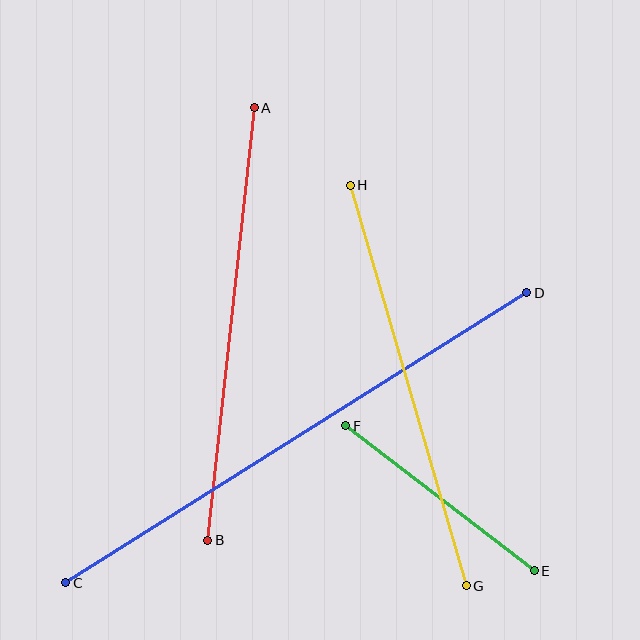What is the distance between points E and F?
The distance is approximately 238 pixels.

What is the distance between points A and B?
The distance is approximately 435 pixels.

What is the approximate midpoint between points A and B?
The midpoint is at approximately (231, 324) pixels.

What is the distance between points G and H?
The distance is approximately 417 pixels.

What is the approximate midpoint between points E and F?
The midpoint is at approximately (440, 498) pixels.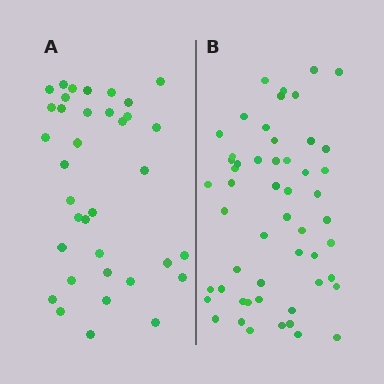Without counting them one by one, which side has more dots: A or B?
Region B (the right region) has more dots.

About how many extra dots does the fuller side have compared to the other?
Region B has approximately 15 more dots than region A.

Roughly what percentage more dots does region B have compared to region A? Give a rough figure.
About 45% more.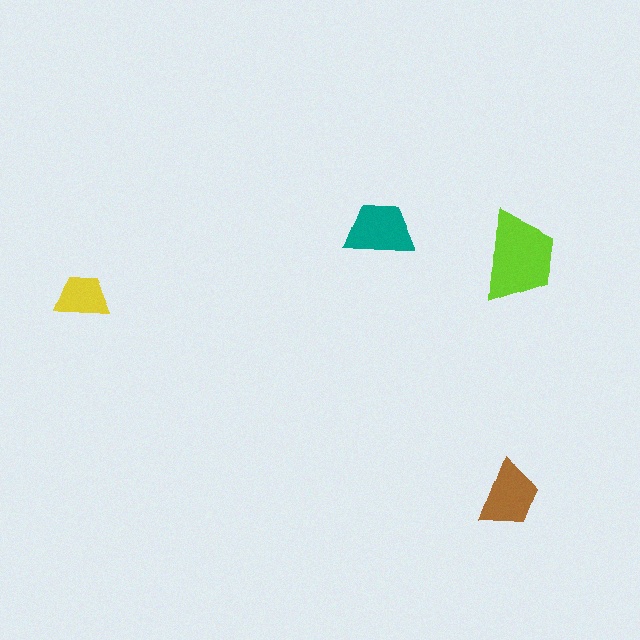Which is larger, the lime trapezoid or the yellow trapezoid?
The lime one.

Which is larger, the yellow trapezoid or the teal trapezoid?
The teal one.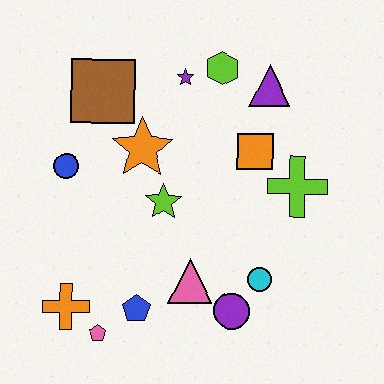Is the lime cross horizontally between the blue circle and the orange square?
No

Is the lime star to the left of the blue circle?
No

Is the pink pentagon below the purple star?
Yes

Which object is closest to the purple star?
The lime hexagon is closest to the purple star.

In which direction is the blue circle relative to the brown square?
The blue circle is below the brown square.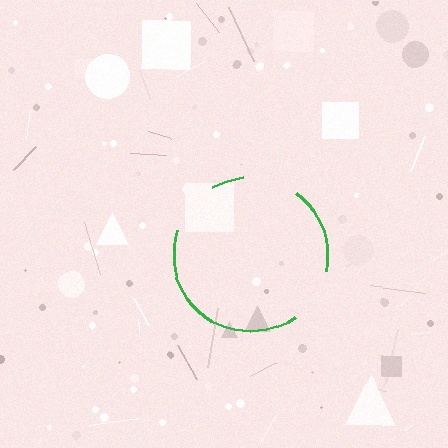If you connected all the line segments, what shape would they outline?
They would outline a circle.